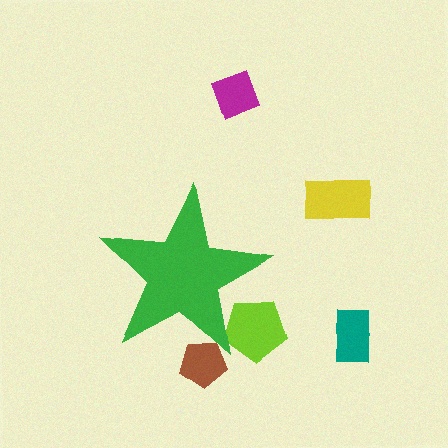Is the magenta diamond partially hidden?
No, the magenta diamond is fully visible.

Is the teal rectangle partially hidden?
No, the teal rectangle is fully visible.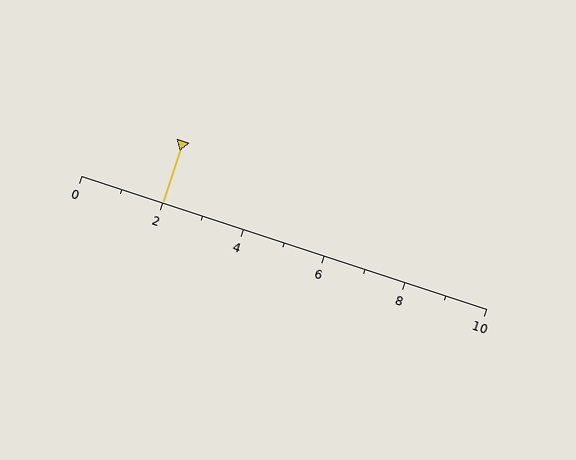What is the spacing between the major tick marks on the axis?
The major ticks are spaced 2 apart.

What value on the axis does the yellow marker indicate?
The marker indicates approximately 2.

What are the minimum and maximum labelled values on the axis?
The axis runs from 0 to 10.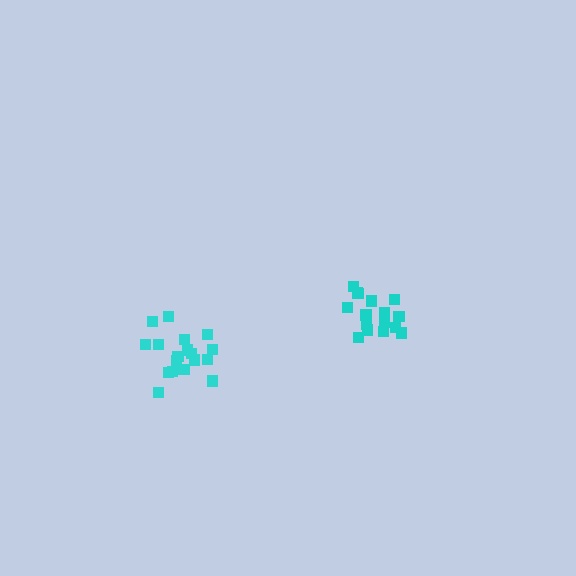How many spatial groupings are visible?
There are 2 spatial groupings.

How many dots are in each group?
Group 1: 17 dots, Group 2: 18 dots (35 total).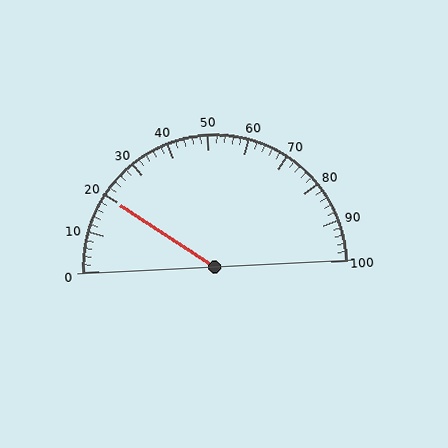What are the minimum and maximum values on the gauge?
The gauge ranges from 0 to 100.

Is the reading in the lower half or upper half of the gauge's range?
The reading is in the lower half of the range (0 to 100).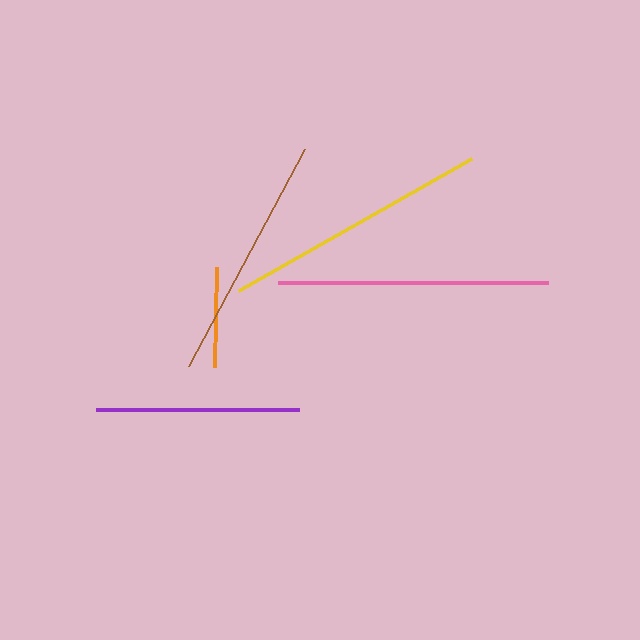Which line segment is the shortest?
The orange line is the shortest at approximately 100 pixels.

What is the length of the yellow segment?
The yellow segment is approximately 267 pixels long.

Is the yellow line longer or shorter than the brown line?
The yellow line is longer than the brown line.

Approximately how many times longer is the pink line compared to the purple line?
The pink line is approximately 1.3 times the length of the purple line.